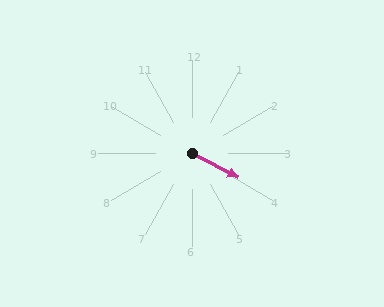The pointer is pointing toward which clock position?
Roughly 4 o'clock.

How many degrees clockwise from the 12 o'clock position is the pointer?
Approximately 117 degrees.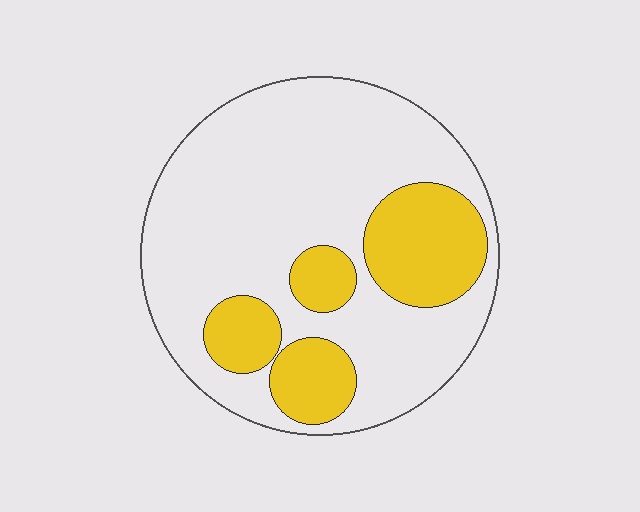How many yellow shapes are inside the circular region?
4.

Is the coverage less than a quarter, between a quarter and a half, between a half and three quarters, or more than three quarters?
Between a quarter and a half.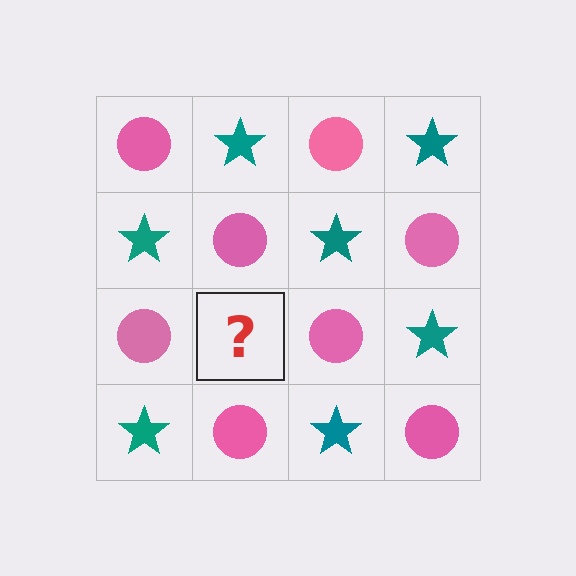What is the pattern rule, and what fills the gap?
The rule is that it alternates pink circle and teal star in a checkerboard pattern. The gap should be filled with a teal star.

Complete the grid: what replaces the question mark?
The question mark should be replaced with a teal star.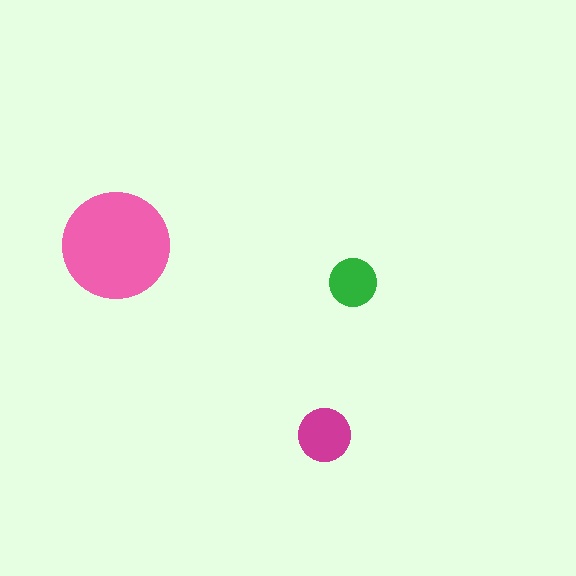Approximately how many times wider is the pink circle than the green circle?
About 2 times wider.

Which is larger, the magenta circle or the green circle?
The magenta one.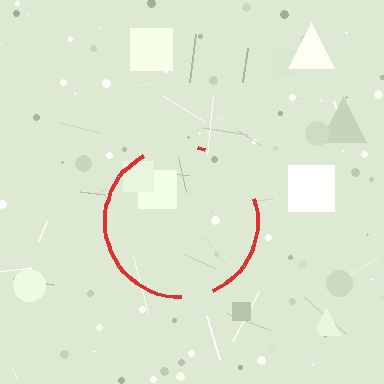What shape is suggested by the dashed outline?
The dashed outline suggests a circle.